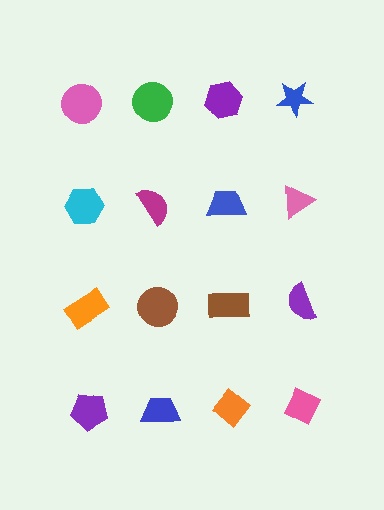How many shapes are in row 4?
4 shapes.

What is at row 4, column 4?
A pink diamond.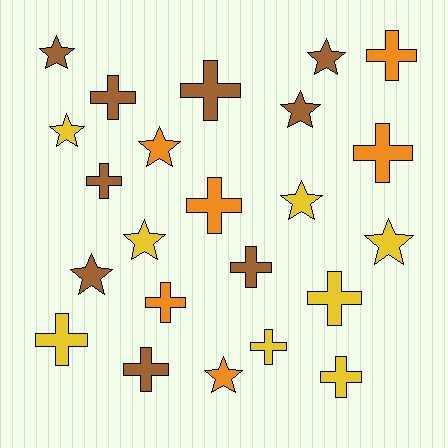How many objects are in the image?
There are 23 objects.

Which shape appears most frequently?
Cross, with 13 objects.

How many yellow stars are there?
There are 4 yellow stars.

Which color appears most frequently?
Brown, with 9 objects.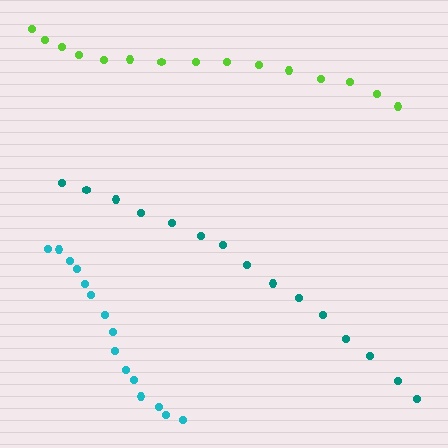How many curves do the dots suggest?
There are 3 distinct paths.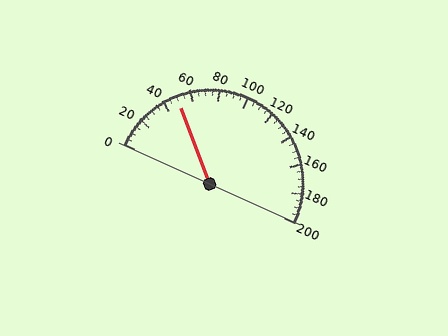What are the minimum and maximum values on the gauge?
The gauge ranges from 0 to 200.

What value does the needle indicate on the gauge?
The needle indicates approximately 50.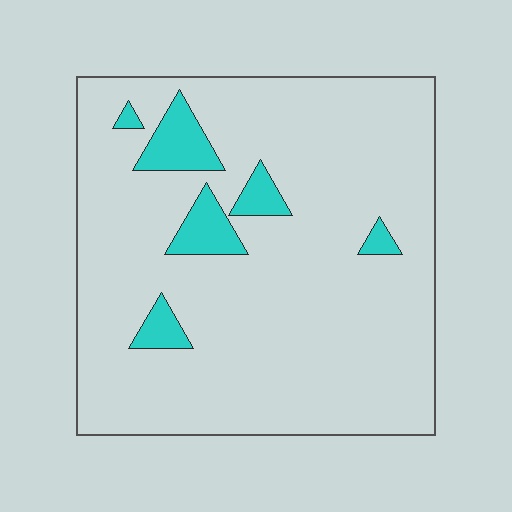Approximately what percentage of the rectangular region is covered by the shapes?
Approximately 10%.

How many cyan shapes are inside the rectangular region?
6.